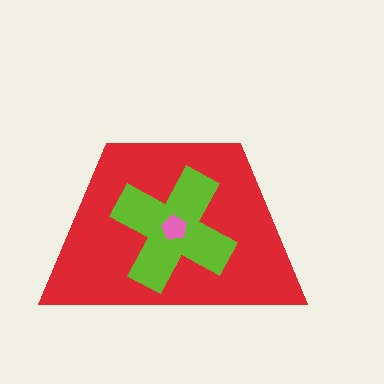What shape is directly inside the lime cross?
The pink pentagon.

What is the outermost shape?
The red trapezoid.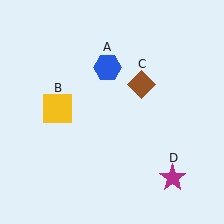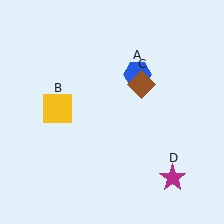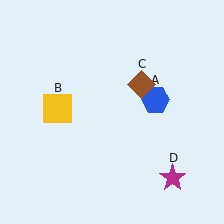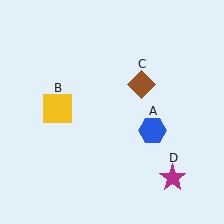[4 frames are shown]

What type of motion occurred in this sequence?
The blue hexagon (object A) rotated clockwise around the center of the scene.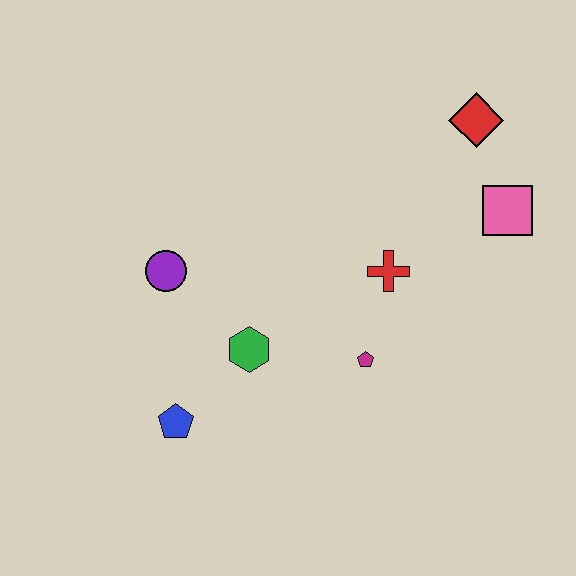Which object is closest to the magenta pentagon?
The red cross is closest to the magenta pentagon.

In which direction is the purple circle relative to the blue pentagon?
The purple circle is above the blue pentagon.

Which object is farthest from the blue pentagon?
The red diamond is farthest from the blue pentagon.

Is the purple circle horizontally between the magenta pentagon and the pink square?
No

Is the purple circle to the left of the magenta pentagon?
Yes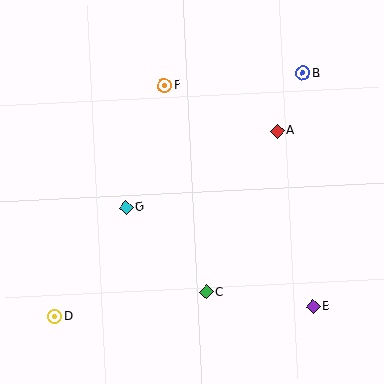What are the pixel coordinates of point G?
Point G is at (126, 207).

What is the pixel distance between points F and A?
The distance between F and A is 122 pixels.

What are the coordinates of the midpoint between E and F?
The midpoint between E and F is at (239, 196).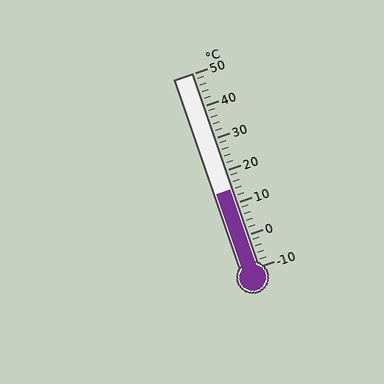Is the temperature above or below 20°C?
The temperature is below 20°C.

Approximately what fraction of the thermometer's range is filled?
The thermometer is filled to approximately 40% of its range.